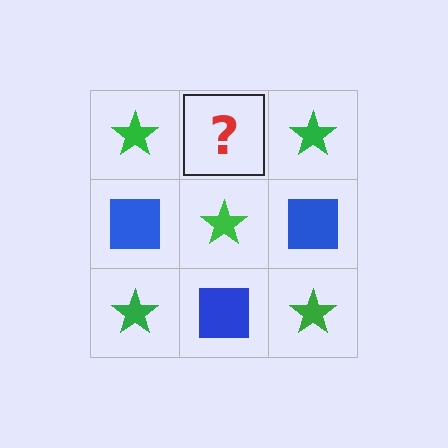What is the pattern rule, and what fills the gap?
The rule is that it alternates green star and blue square in a checkerboard pattern. The gap should be filled with a blue square.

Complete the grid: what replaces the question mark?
The question mark should be replaced with a blue square.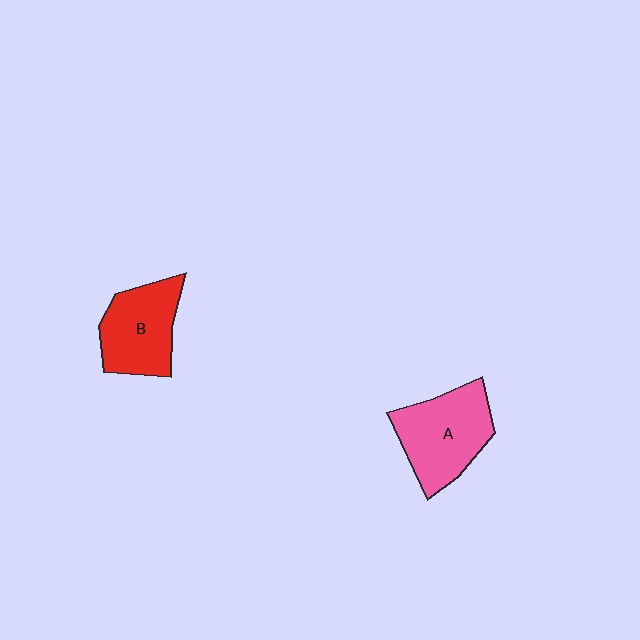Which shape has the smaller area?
Shape B (red).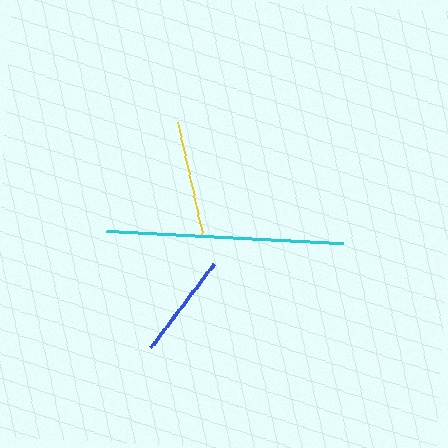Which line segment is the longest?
The cyan line is the longest at approximately 237 pixels.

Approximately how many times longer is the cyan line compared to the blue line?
The cyan line is approximately 2.3 times the length of the blue line.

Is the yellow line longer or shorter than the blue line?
The yellow line is longer than the blue line.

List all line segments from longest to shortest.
From longest to shortest: cyan, yellow, blue.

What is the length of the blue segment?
The blue segment is approximately 105 pixels long.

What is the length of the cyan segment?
The cyan segment is approximately 237 pixels long.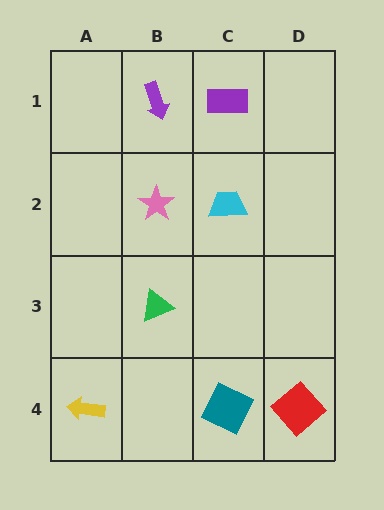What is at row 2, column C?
A cyan trapezoid.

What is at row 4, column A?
A yellow arrow.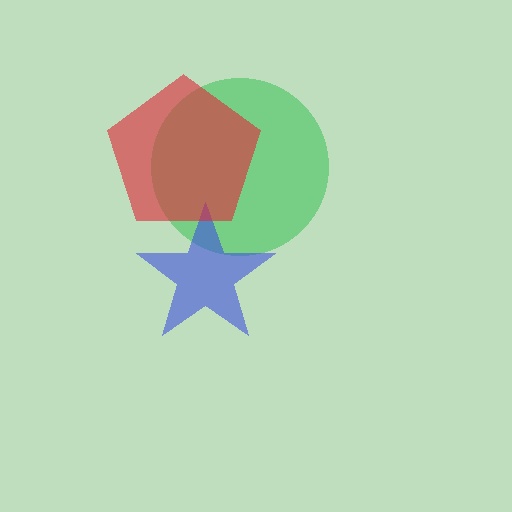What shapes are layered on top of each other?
The layered shapes are: a green circle, a blue star, a red pentagon.